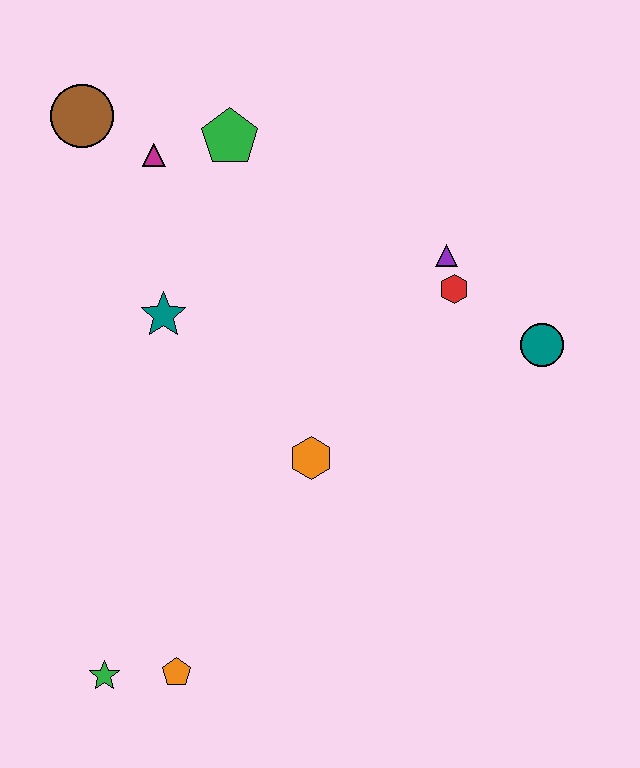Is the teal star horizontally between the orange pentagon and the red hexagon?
No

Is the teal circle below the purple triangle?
Yes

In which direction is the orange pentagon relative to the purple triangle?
The orange pentagon is below the purple triangle.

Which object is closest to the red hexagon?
The purple triangle is closest to the red hexagon.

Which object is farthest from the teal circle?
The green star is farthest from the teal circle.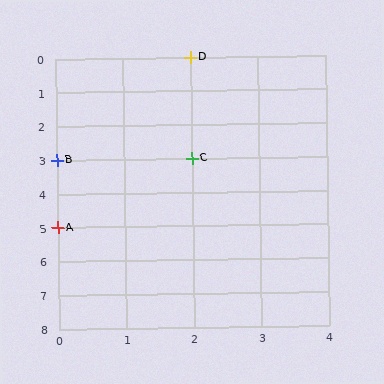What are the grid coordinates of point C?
Point C is at grid coordinates (2, 3).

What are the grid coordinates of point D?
Point D is at grid coordinates (2, 0).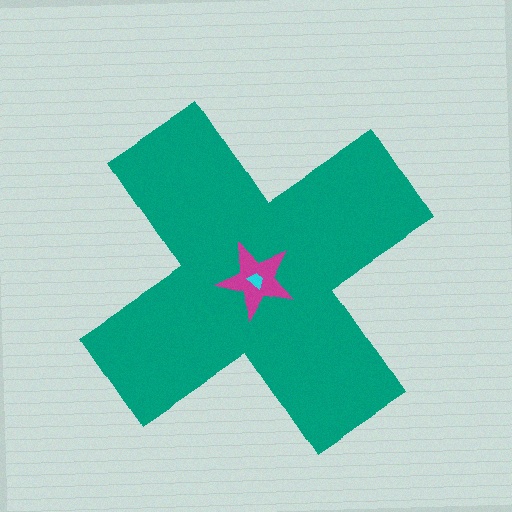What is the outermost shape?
The teal cross.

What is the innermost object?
The cyan trapezoid.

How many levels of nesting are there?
3.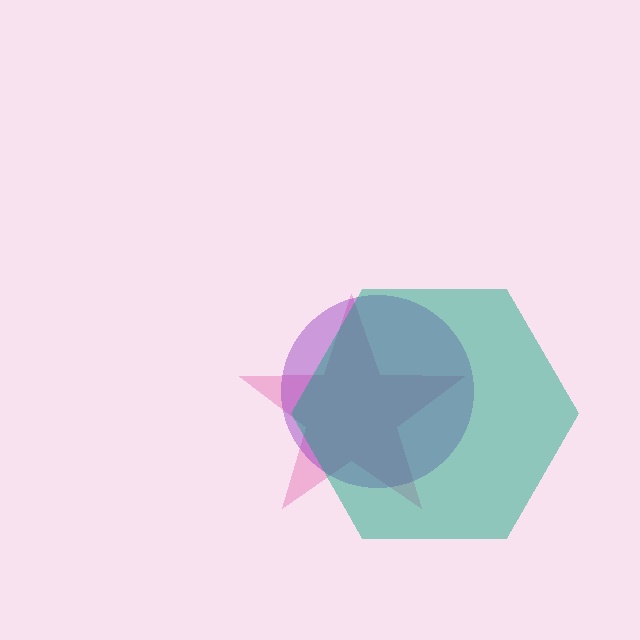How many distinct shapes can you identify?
There are 3 distinct shapes: a pink star, a purple circle, a teal hexagon.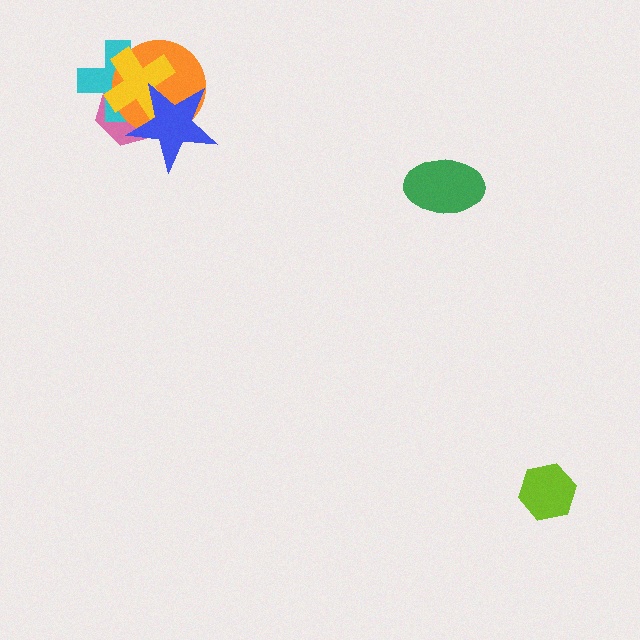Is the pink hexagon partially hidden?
Yes, it is partially covered by another shape.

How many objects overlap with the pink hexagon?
4 objects overlap with the pink hexagon.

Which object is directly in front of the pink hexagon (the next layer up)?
The cyan cross is directly in front of the pink hexagon.